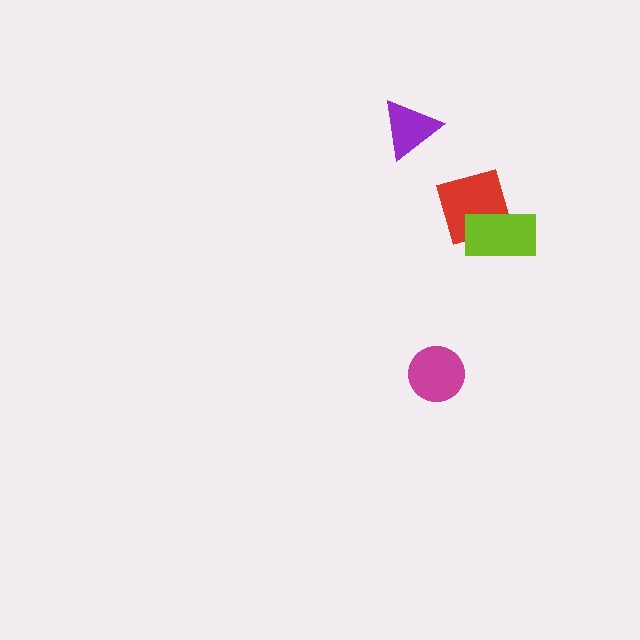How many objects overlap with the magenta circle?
0 objects overlap with the magenta circle.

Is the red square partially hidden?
Yes, it is partially covered by another shape.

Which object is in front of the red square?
The lime rectangle is in front of the red square.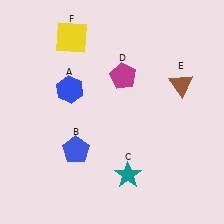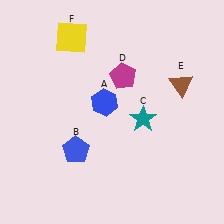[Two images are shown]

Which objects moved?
The objects that moved are: the blue hexagon (A), the teal star (C).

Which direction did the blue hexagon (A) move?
The blue hexagon (A) moved right.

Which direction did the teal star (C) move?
The teal star (C) moved up.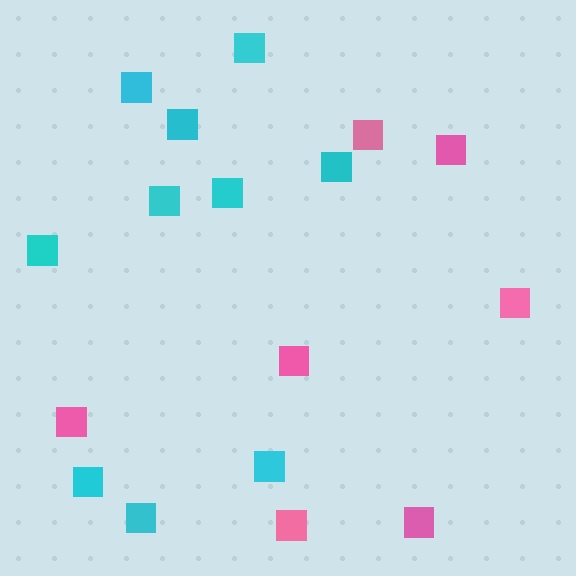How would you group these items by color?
There are 2 groups: one group of pink squares (7) and one group of cyan squares (10).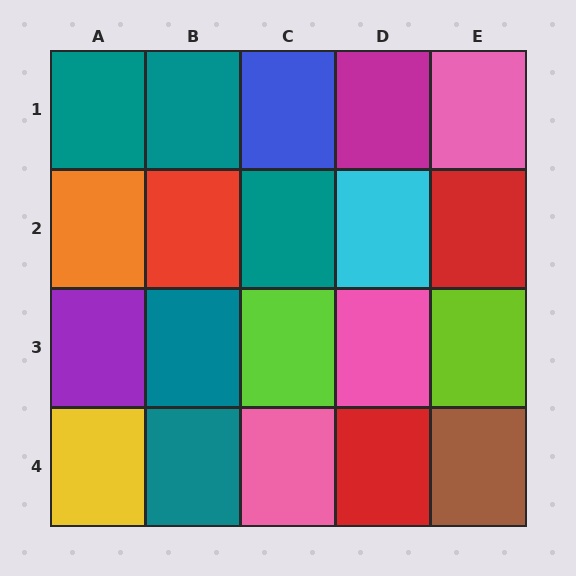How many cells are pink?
3 cells are pink.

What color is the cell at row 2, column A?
Orange.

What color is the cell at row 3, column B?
Teal.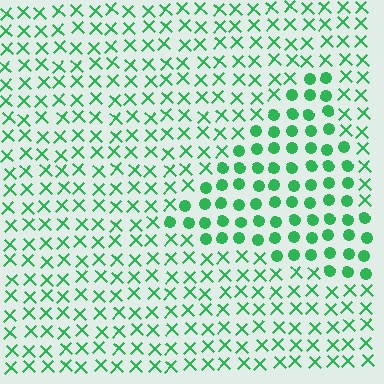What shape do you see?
I see a triangle.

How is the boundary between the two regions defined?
The boundary is defined by a change in element shape: circles inside vs. X marks outside. All elements share the same color and spacing.